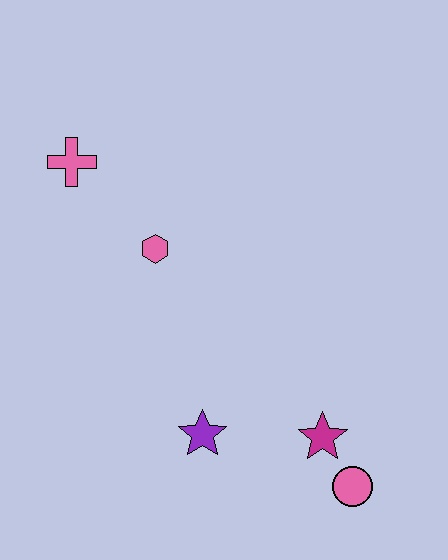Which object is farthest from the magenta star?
The pink cross is farthest from the magenta star.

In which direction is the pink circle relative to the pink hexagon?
The pink circle is below the pink hexagon.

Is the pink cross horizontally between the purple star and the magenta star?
No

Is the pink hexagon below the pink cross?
Yes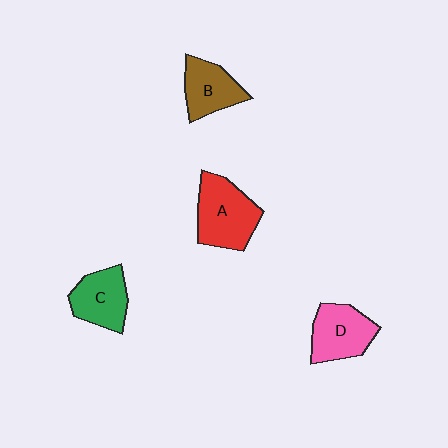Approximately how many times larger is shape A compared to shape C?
Approximately 1.3 times.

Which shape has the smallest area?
Shape B (brown).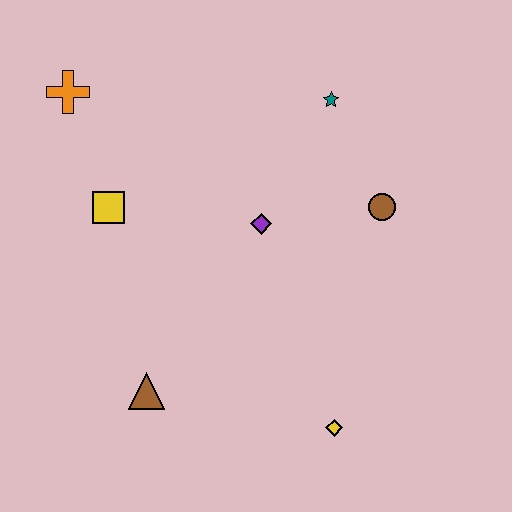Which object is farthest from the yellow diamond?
The orange cross is farthest from the yellow diamond.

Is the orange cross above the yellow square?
Yes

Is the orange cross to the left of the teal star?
Yes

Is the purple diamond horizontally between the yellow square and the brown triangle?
No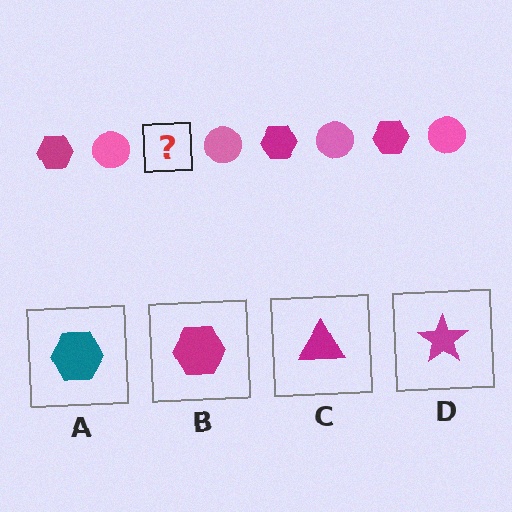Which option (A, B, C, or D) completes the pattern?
B.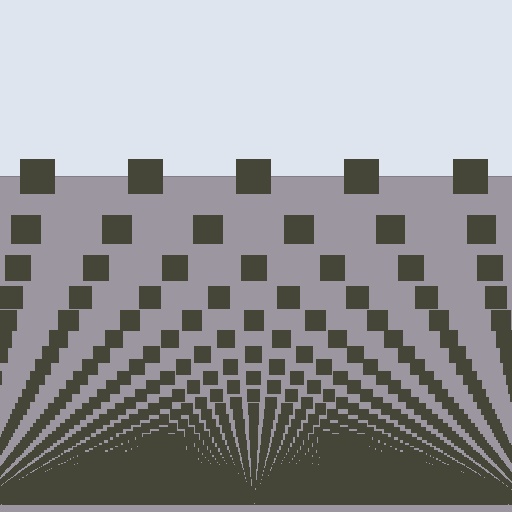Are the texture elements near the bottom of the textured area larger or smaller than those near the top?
Smaller. The gradient is inverted — elements near the bottom are smaller and denser.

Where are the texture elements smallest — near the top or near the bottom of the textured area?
Near the bottom.